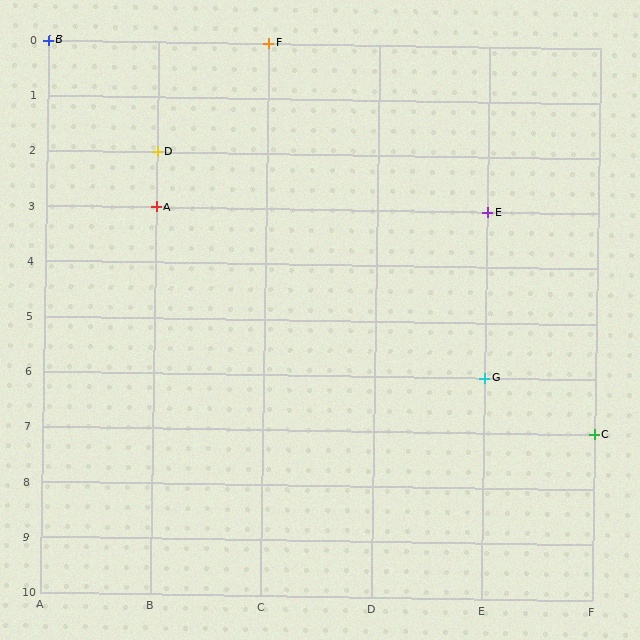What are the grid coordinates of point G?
Point G is at grid coordinates (E, 6).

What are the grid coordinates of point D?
Point D is at grid coordinates (B, 2).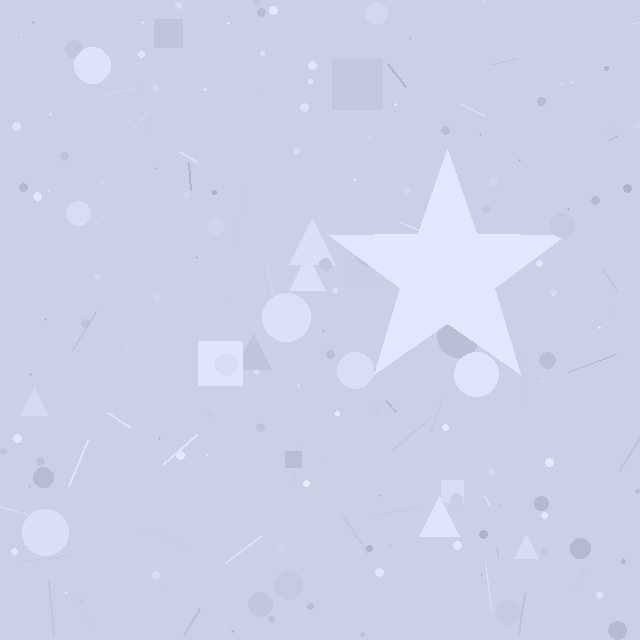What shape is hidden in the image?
A star is hidden in the image.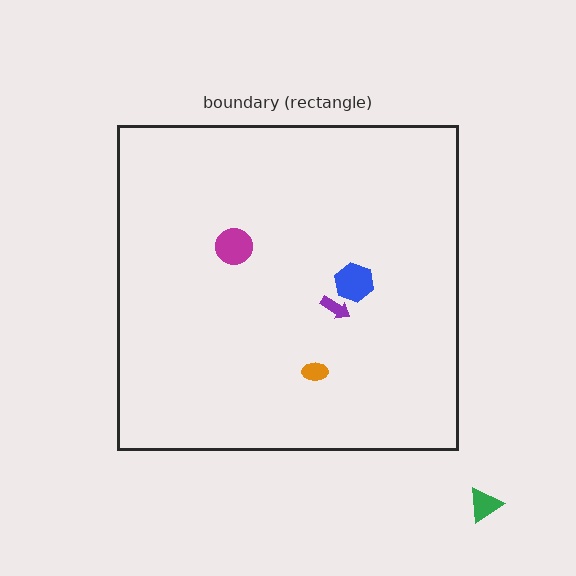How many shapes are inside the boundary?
4 inside, 1 outside.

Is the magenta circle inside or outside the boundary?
Inside.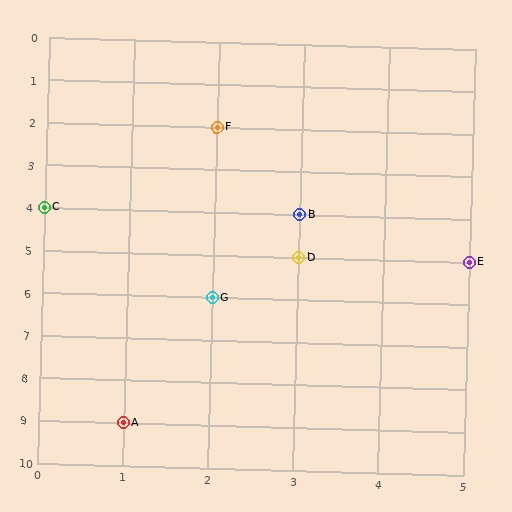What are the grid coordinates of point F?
Point F is at grid coordinates (2, 2).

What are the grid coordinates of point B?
Point B is at grid coordinates (3, 4).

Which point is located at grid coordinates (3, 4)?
Point B is at (3, 4).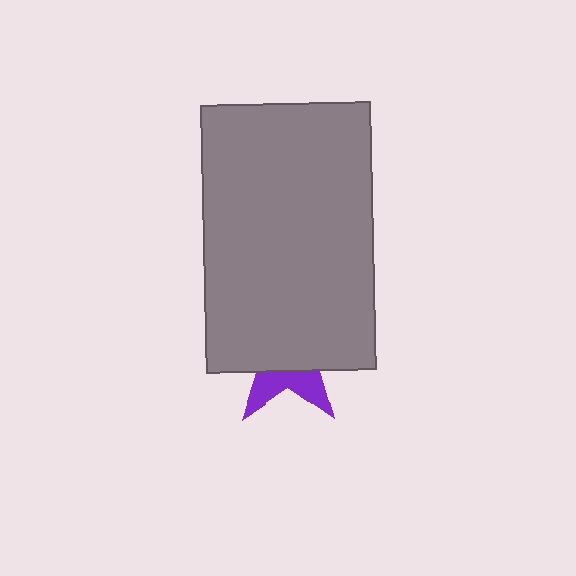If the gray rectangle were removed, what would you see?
You would see the complete purple star.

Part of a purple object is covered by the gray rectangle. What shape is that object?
It is a star.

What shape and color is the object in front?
The object in front is a gray rectangle.